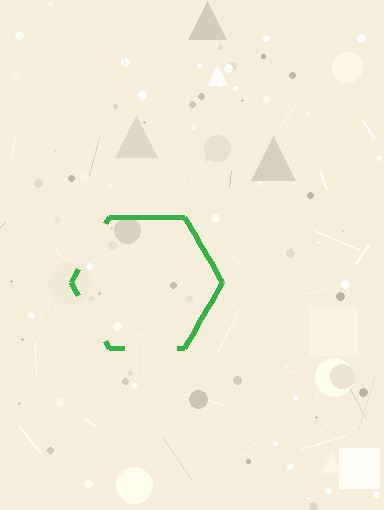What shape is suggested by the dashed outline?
The dashed outline suggests a hexagon.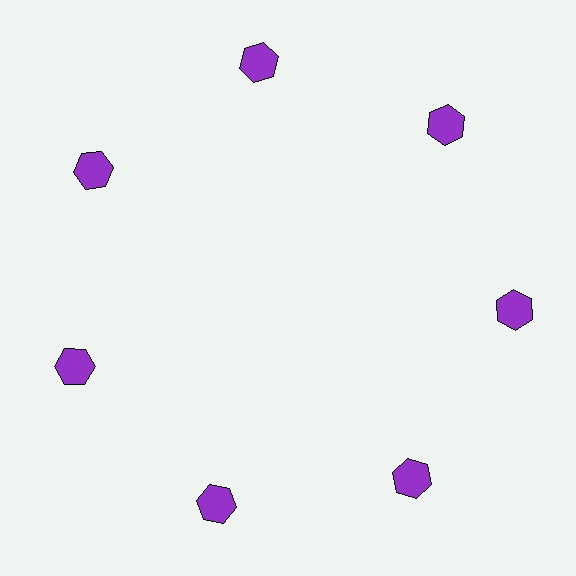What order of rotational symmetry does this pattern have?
This pattern has 7-fold rotational symmetry.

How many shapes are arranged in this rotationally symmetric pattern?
There are 7 shapes, arranged in 7 groups of 1.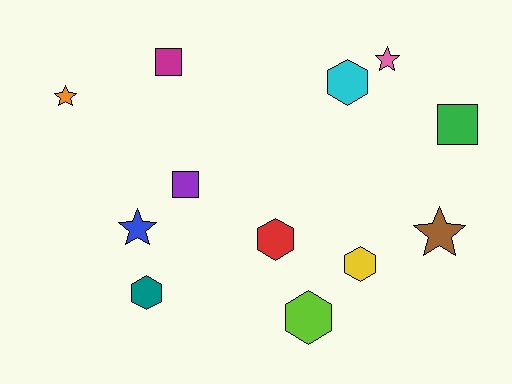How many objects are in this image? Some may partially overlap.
There are 12 objects.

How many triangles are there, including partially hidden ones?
There are no triangles.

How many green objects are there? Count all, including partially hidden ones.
There is 1 green object.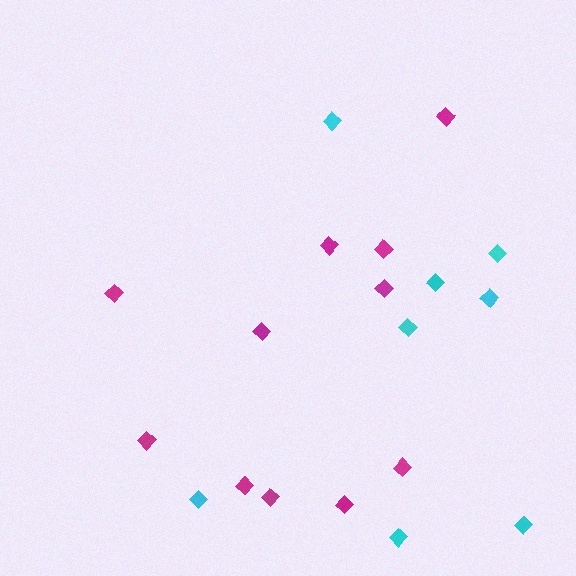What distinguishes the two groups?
There are 2 groups: one group of cyan diamonds (8) and one group of magenta diamonds (11).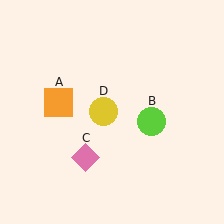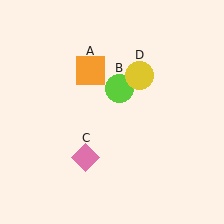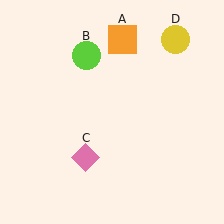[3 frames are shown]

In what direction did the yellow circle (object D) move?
The yellow circle (object D) moved up and to the right.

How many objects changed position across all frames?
3 objects changed position: orange square (object A), lime circle (object B), yellow circle (object D).